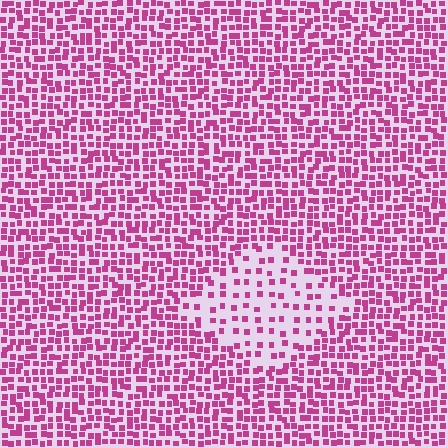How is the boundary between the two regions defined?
The boundary is defined by a change in element density (approximately 2.4x ratio). All elements are the same color, size, and shape.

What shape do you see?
I see a diamond.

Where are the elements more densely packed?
The elements are more densely packed outside the diamond boundary.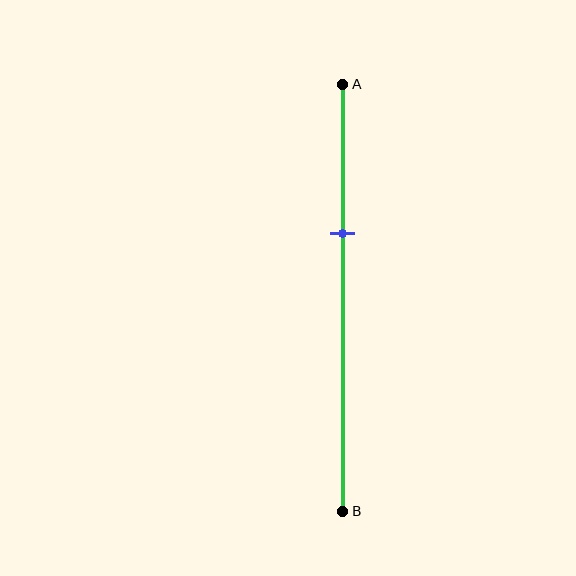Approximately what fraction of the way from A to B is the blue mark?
The blue mark is approximately 35% of the way from A to B.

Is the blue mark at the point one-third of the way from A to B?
Yes, the mark is approximately at the one-third point.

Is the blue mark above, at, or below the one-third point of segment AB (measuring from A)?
The blue mark is approximately at the one-third point of segment AB.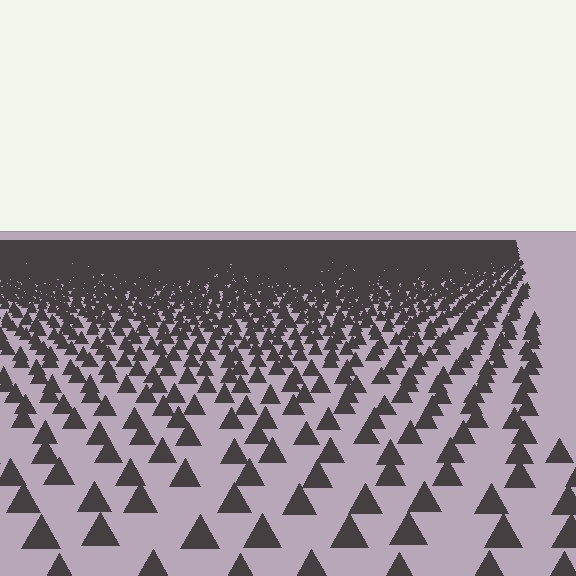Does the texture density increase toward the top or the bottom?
Density increases toward the top.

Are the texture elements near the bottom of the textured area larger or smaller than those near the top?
Larger. Near the bottom, elements are closer to the viewer and appear at a bigger on-screen size.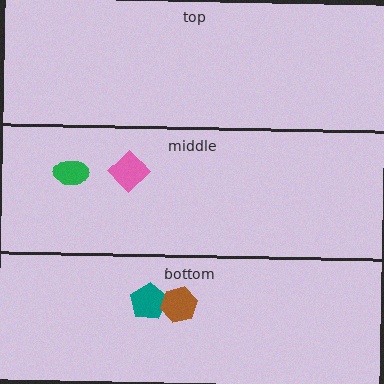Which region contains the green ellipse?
The middle region.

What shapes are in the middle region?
The green ellipse, the pink diamond.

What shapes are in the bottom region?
The teal pentagon, the brown hexagon.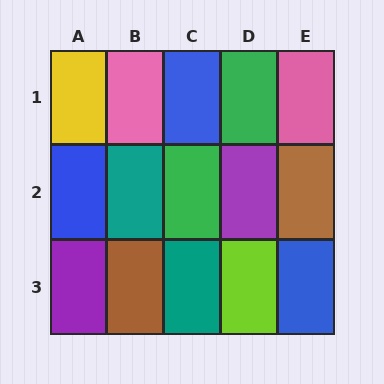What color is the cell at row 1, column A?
Yellow.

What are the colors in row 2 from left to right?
Blue, teal, green, purple, brown.